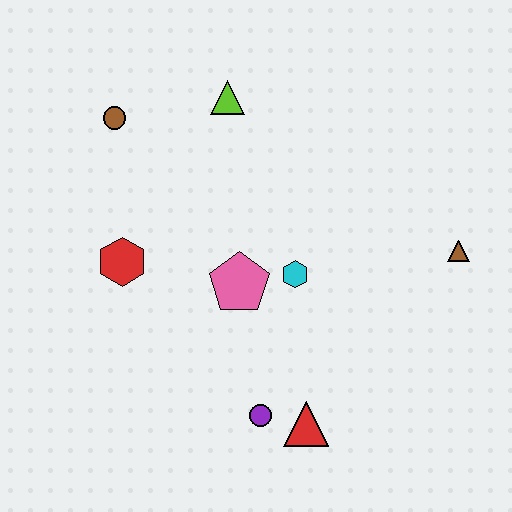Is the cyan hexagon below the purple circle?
No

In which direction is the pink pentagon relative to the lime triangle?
The pink pentagon is below the lime triangle.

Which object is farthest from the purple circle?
The brown circle is farthest from the purple circle.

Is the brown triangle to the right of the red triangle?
Yes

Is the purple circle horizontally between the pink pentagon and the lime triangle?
No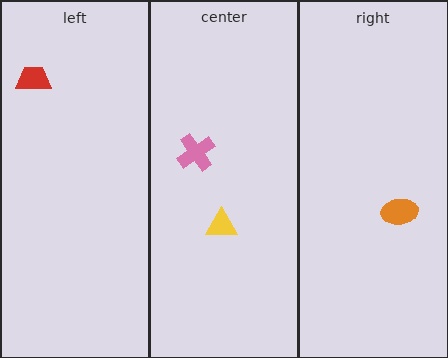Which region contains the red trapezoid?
The left region.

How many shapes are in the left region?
1.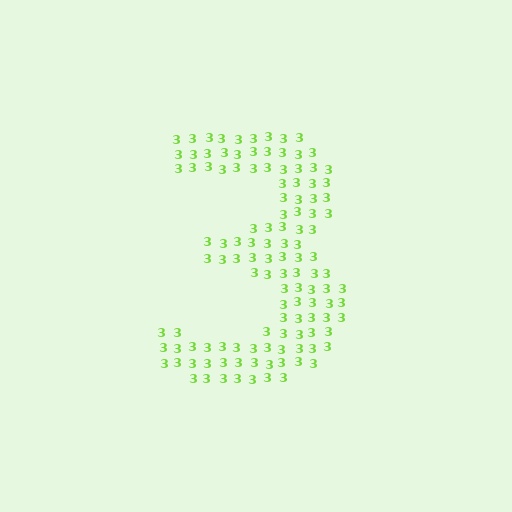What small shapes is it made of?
It is made of small digit 3's.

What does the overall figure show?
The overall figure shows the digit 3.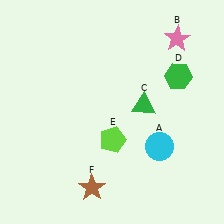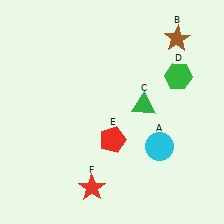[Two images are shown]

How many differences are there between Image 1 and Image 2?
There are 3 differences between the two images.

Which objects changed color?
B changed from pink to brown. E changed from lime to red. F changed from brown to red.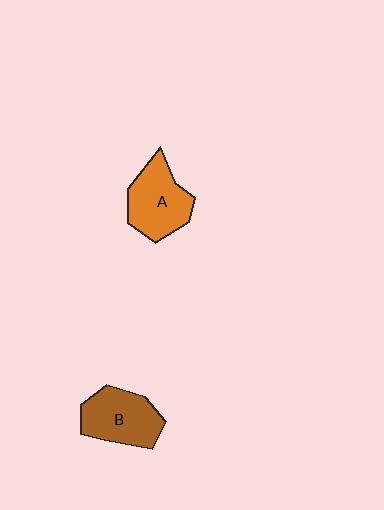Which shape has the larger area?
Shape A (orange).